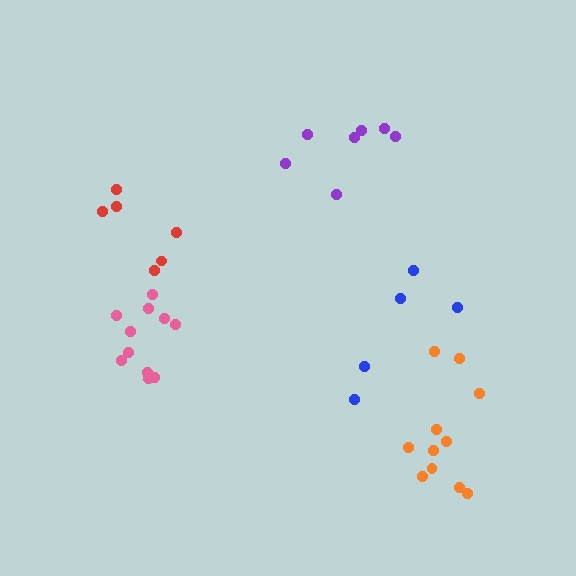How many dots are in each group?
Group 1: 6 dots, Group 2: 5 dots, Group 3: 11 dots, Group 4: 11 dots, Group 5: 7 dots (40 total).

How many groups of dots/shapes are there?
There are 5 groups.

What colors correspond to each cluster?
The clusters are colored: red, blue, orange, pink, purple.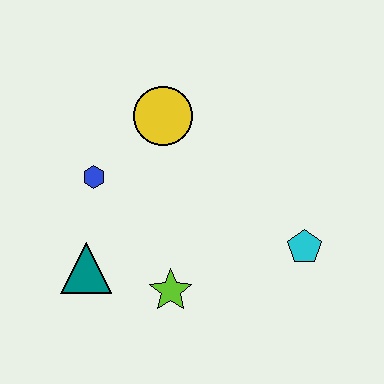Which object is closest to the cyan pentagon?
The lime star is closest to the cyan pentagon.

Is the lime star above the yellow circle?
No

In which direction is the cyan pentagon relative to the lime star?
The cyan pentagon is to the right of the lime star.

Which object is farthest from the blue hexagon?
The cyan pentagon is farthest from the blue hexagon.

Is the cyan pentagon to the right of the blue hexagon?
Yes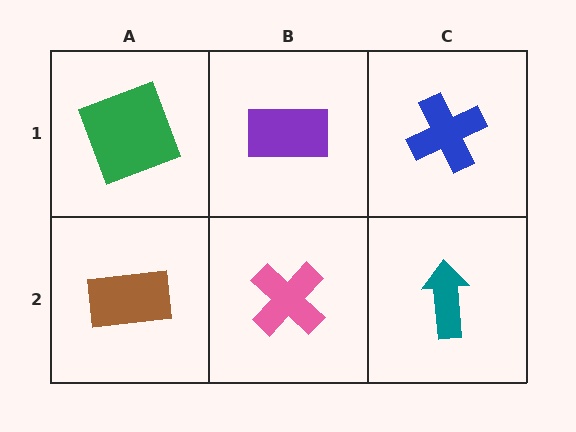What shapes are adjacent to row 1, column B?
A pink cross (row 2, column B), a green square (row 1, column A), a blue cross (row 1, column C).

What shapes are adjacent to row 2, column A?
A green square (row 1, column A), a pink cross (row 2, column B).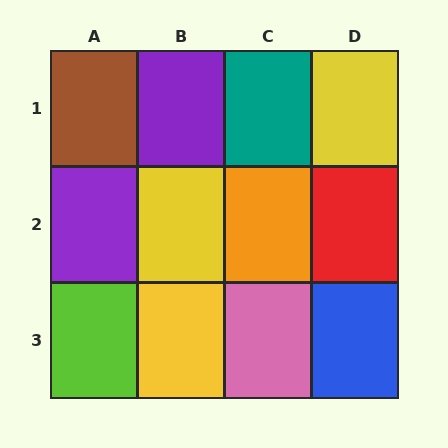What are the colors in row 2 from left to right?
Purple, yellow, orange, red.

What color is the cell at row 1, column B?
Purple.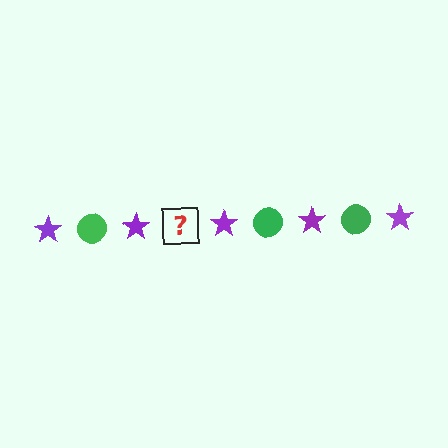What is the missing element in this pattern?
The missing element is a green circle.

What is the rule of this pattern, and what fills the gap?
The rule is that the pattern alternates between purple star and green circle. The gap should be filled with a green circle.